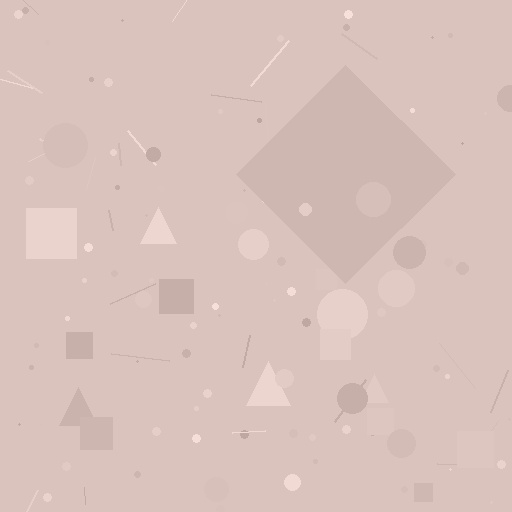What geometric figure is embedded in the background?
A diamond is embedded in the background.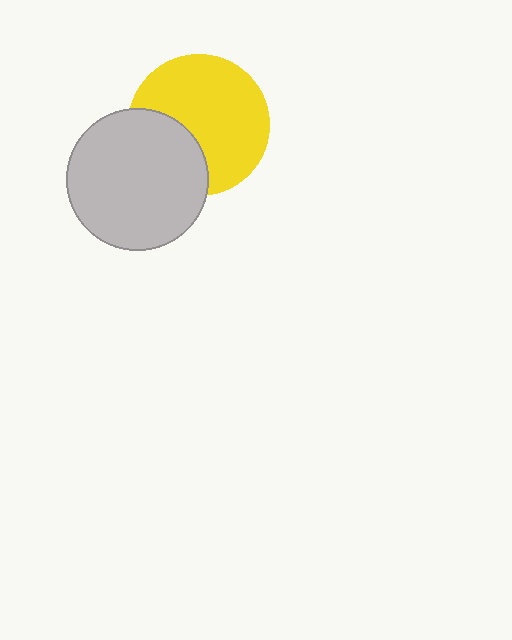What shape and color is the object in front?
The object in front is a light gray circle.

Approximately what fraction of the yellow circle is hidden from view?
Roughly 31% of the yellow circle is hidden behind the light gray circle.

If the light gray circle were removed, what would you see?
You would see the complete yellow circle.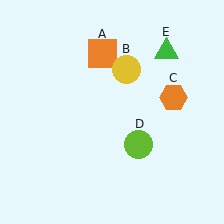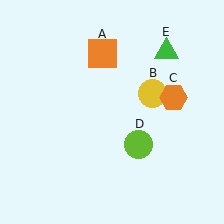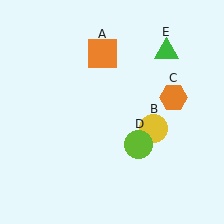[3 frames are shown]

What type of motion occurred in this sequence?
The yellow circle (object B) rotated clockwise around the center of the scene.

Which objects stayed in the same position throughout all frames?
Orange square (object A) and orange hexagon (object C) and lime circle (object D) and green triangle (object E) remained stationary.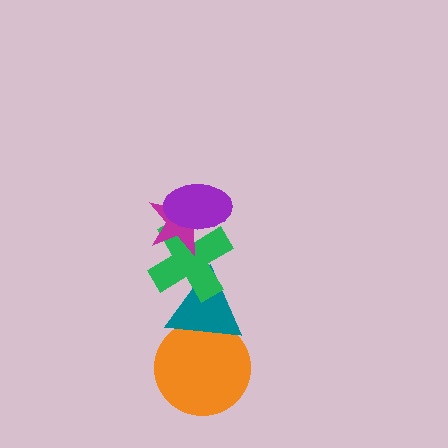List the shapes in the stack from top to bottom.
From top to bottom: the purple ellipse, the magenta star, the green cross, the teal triangle, the orange circle.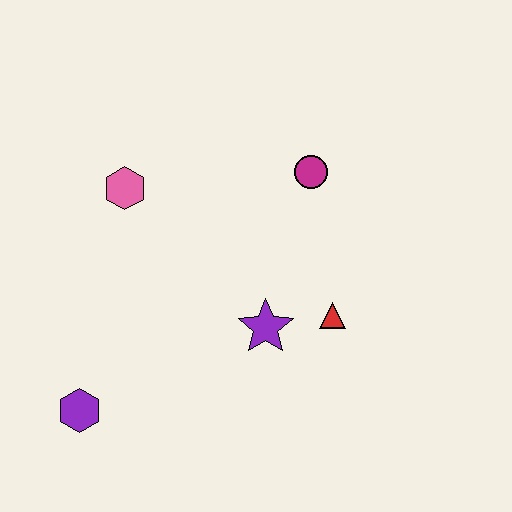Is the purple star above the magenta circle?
No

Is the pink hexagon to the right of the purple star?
No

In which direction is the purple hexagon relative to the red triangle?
The purple hexagon is to the left of the red triangle.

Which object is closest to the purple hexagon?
The purple star is closest to the purple hexagon.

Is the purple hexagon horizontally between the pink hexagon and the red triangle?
No